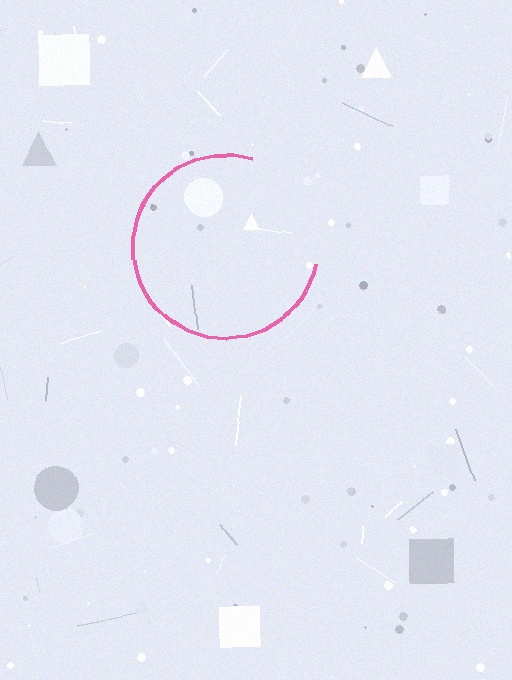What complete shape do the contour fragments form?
The contour fragments form a circle.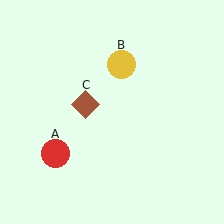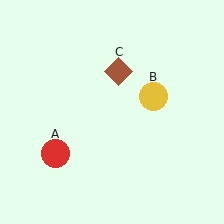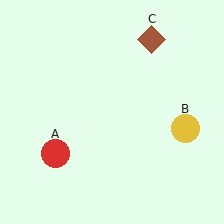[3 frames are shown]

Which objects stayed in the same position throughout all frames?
Red circle (object A) remained stationary.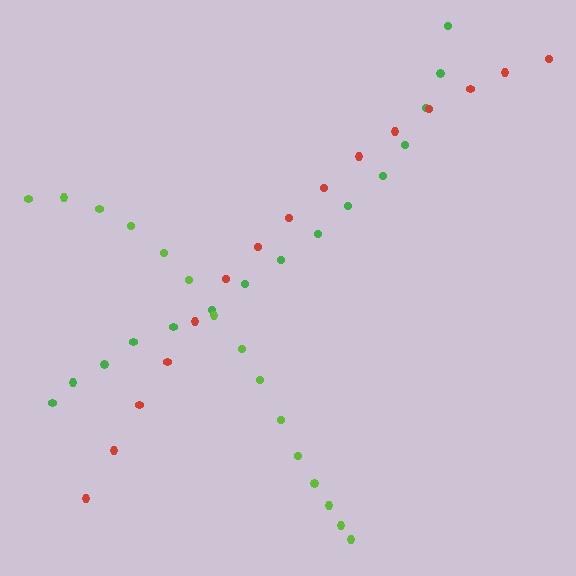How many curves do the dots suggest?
There are 3 distinct paths.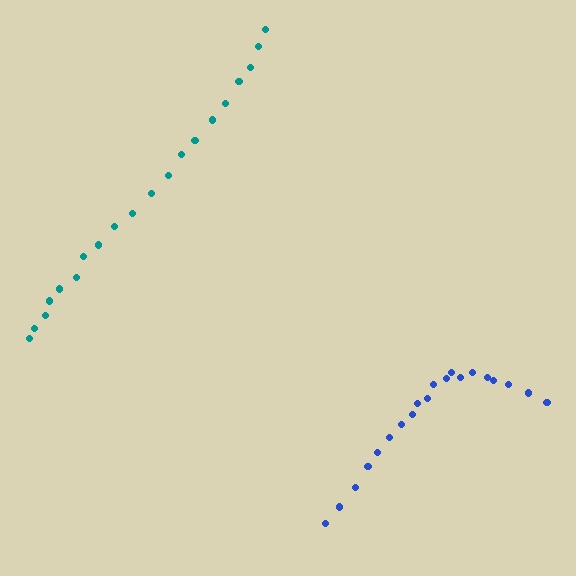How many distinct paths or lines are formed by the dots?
There are 2 distinct paths.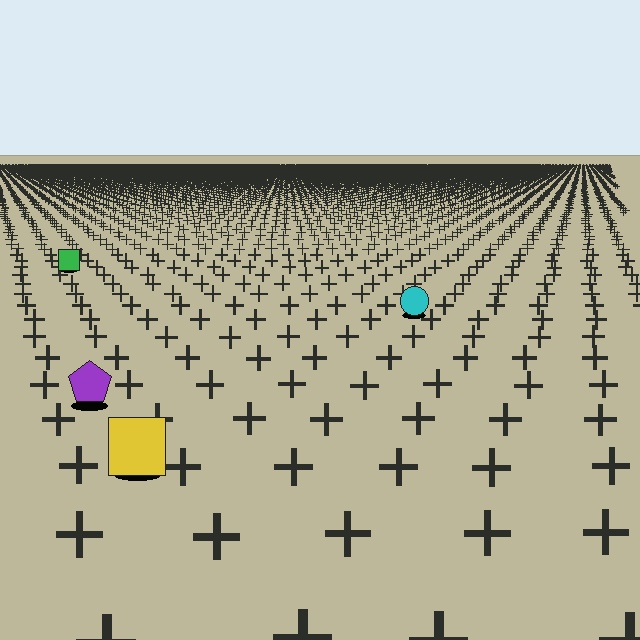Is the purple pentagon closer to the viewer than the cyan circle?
Yes. The purple pentagon is closer — you can tell from the texture gradient: the ground texture is coarser near it.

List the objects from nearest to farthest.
From nearest to farthest: the yellow square, the purple pentagon, the cyan circle, the green square.